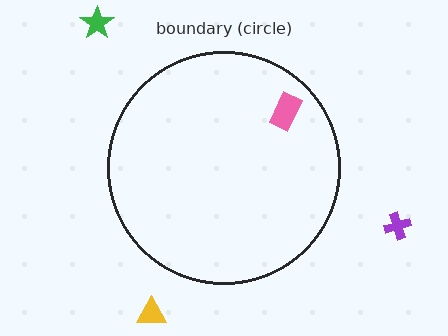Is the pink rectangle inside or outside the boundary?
Inside.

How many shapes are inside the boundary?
1 inside, 3 outside.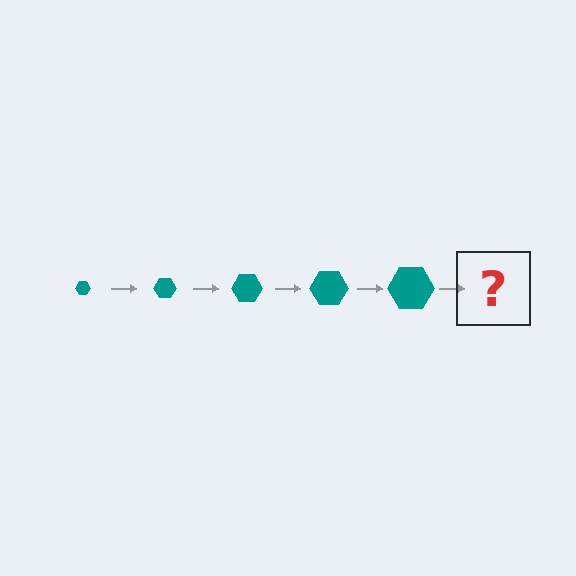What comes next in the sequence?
The next element should be a teal hexagon, larger than the previous one.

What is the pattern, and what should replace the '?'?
The pattern is that the hexagon gets progressively larger each step. The '?' should be a teal hexagon, larger than the previous one.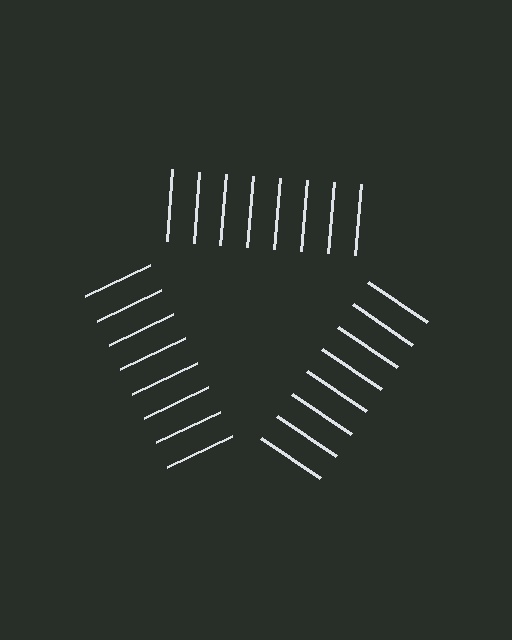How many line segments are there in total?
24 — 8 along each of the 3 edges.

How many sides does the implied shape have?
3 sides — the line-ends trace a triangle.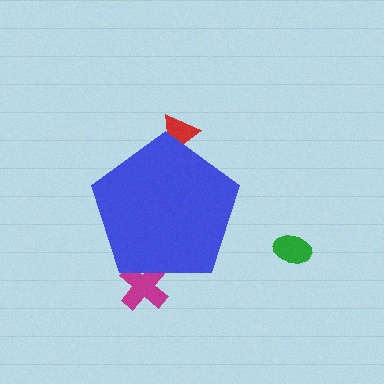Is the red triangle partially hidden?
Yes, the red triangle is partially hidden behind the blue pentagon.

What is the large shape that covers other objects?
A blue pentagon.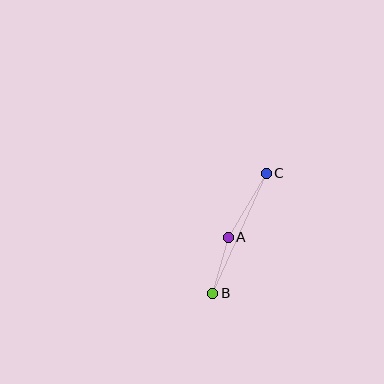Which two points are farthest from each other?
Points B and C are farthest from each other.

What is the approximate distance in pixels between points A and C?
The distance between A and C is approximately 75 pixels.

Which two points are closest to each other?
Points A and B are closest to each other.